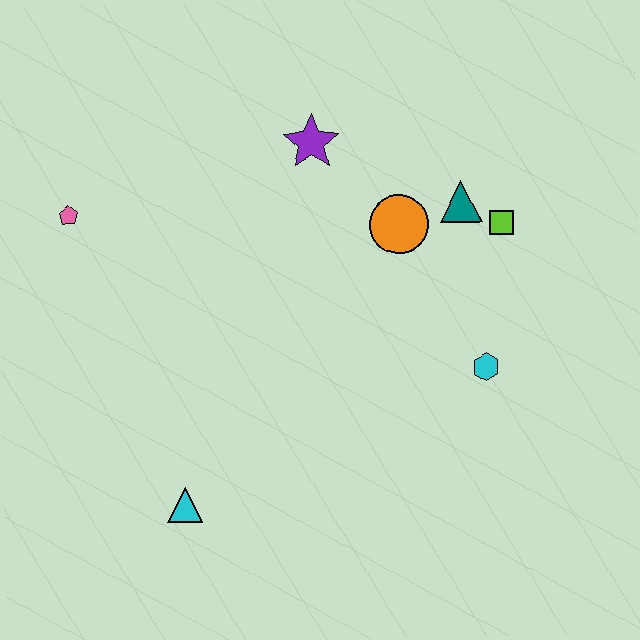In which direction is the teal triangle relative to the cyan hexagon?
The teal triangle is above the cyan hexagon.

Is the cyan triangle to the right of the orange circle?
No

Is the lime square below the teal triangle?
Yes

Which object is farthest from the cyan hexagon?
The pink pentagon is farthest from the cyan hexagon.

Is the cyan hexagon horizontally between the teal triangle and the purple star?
No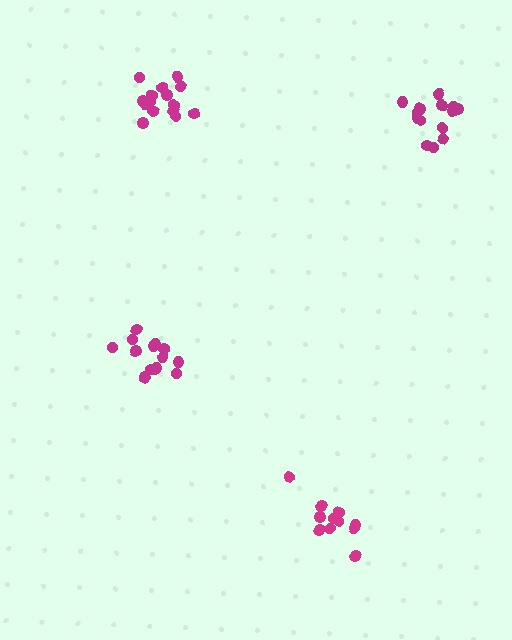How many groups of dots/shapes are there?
There are 4 groups.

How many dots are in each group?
Group 1: 15 dots, Group 2: 14 dots, Group 3: 11 dots, Group 4: 14 dots (54 total).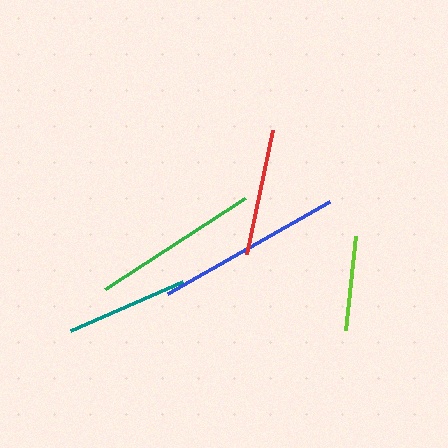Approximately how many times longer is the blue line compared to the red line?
The blue line is approximately 1.5 times the length of the red line.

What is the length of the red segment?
The red segment is approximately 127 pixels long.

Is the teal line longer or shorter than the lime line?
The teal line is longer than the lime line.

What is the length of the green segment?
The green segment is approximately 166 pixels long.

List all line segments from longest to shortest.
From longest to shortest: blue, green, red, teal, lime.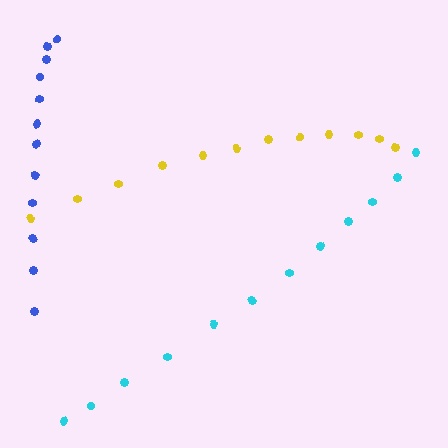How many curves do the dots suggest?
There are 3 distinct paths.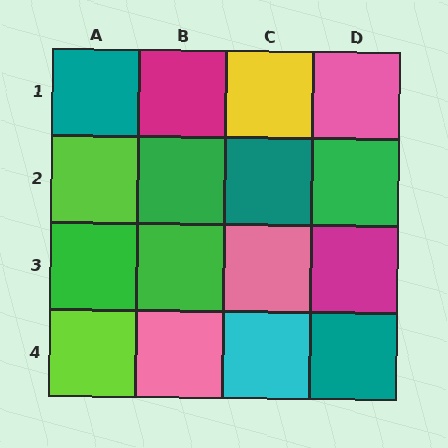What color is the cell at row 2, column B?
Green.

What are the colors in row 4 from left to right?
Lime, pink, cyan, teal.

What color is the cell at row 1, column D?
Pink.